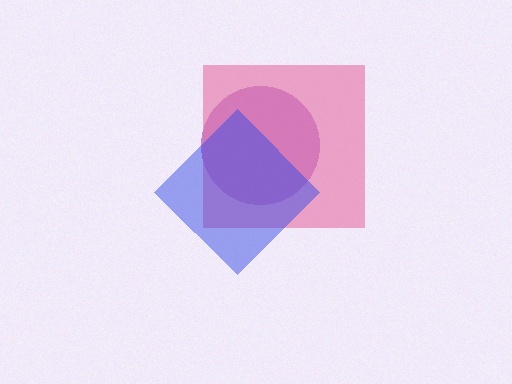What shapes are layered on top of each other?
The layered shapes are: a purple circle, a pink square, a blue diamond.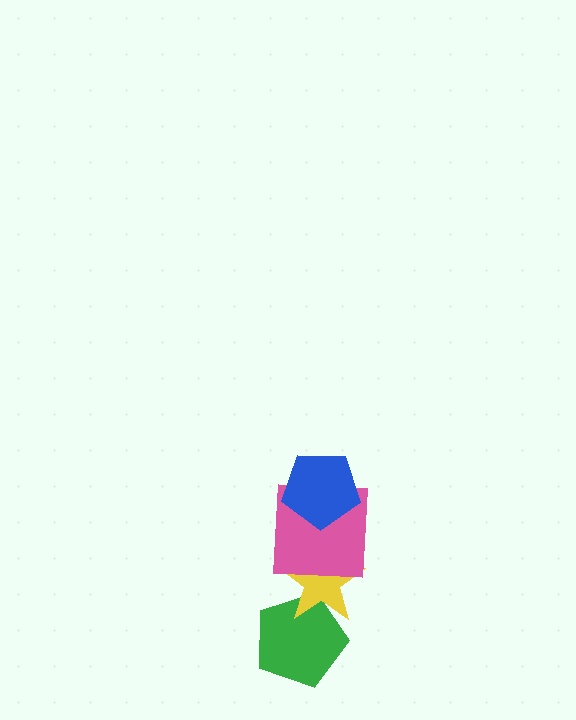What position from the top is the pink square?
The pink square is 2nd from the top.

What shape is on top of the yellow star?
The pink square is on top of the yellow star.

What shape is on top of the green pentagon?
The yellow star is on top of the green pentagon.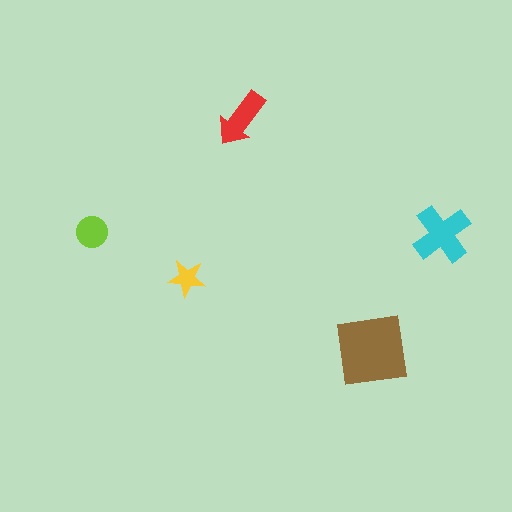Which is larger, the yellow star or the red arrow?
The red arrow.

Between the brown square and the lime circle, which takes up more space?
The brown square.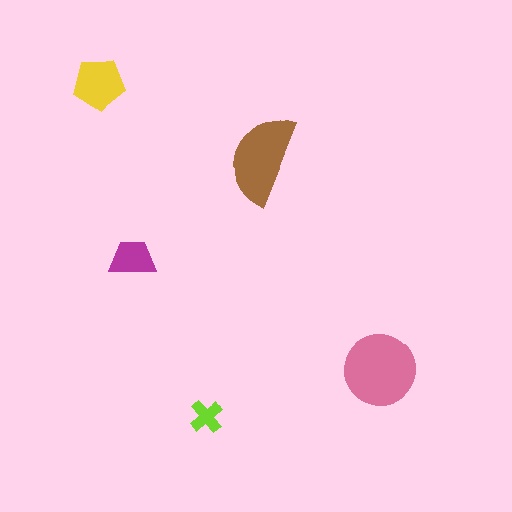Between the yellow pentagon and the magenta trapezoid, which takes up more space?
The yellow pentagon.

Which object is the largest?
The pink circle.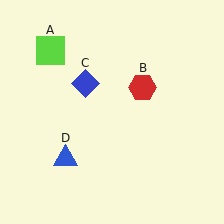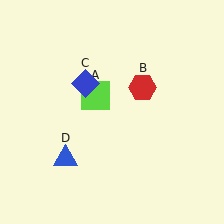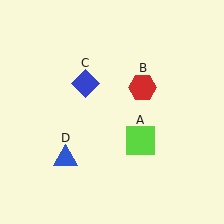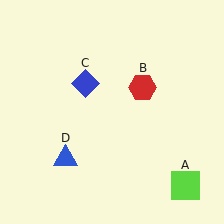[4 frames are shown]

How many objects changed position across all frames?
1 object changed position: lime square (object A).